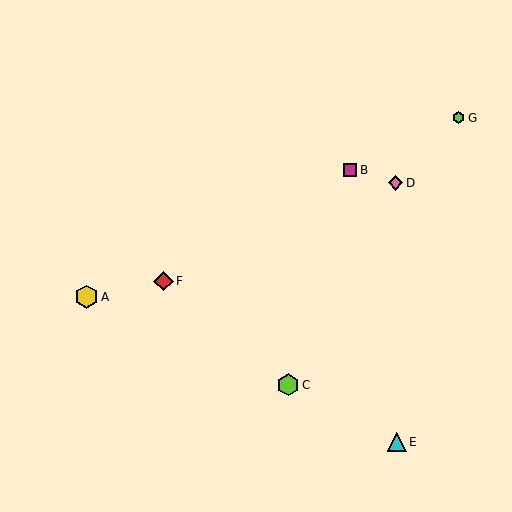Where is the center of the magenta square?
The center of the magenta square is at (350, 170).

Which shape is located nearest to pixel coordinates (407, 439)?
The cyan triangle (labeled E) at (397, 442) is nearest to that location.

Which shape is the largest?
The yellow hexagon (labeled A) is the largest.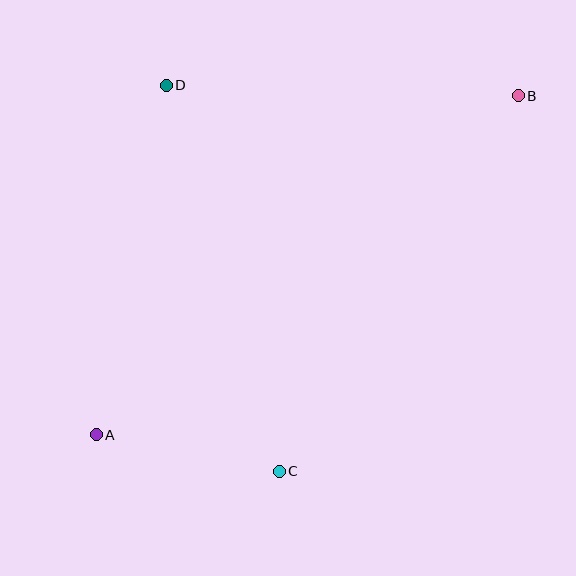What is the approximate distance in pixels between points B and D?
The distance between B and D is approximately 352 pixels.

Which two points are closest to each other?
Points A and C are closest to each other.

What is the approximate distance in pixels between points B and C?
The distance between B and C is approximately 445 pixels.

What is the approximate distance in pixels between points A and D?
The distance between A and D is approximately 356 pixels.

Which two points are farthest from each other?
Points A and B are farthest from each other.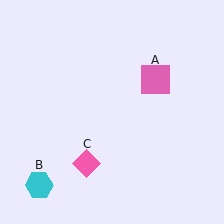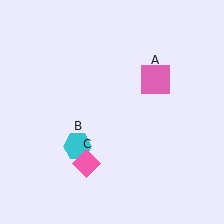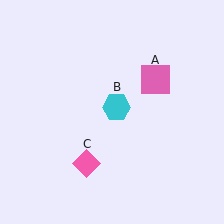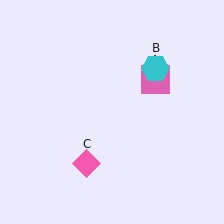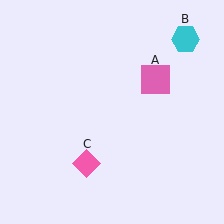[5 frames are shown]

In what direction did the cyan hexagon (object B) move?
The cyan hexagon (object B) moved up and to the right.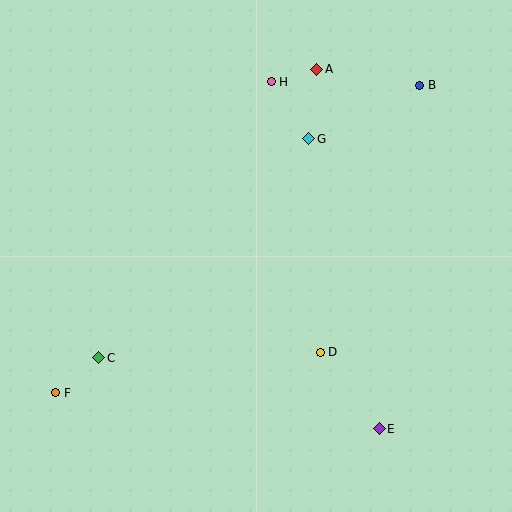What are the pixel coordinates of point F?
Point F is at (56, 393).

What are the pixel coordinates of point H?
Point H is at (271, 82).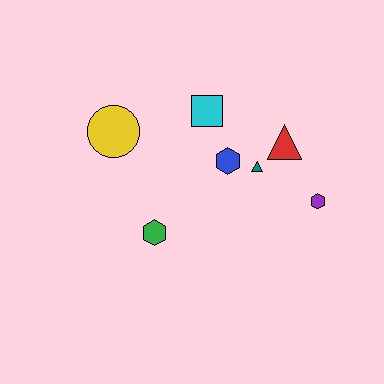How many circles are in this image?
There is 1 circle.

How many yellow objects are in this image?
There is 1 yellow object.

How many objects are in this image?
There are 7 objects.